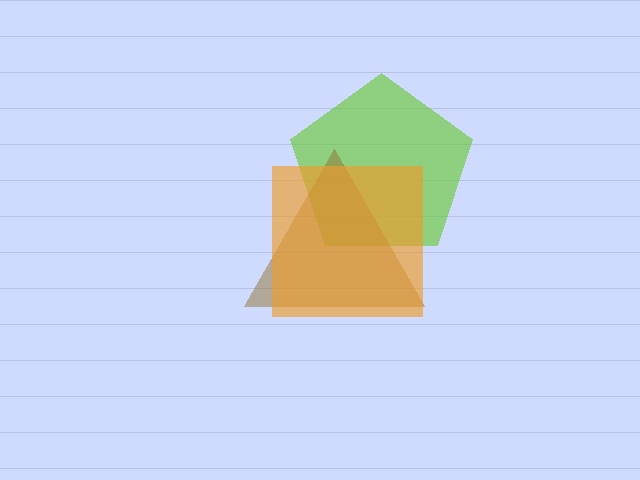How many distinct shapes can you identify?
There are 3 distinct shapes: a lime pentagon, a brown triangle, an orange square.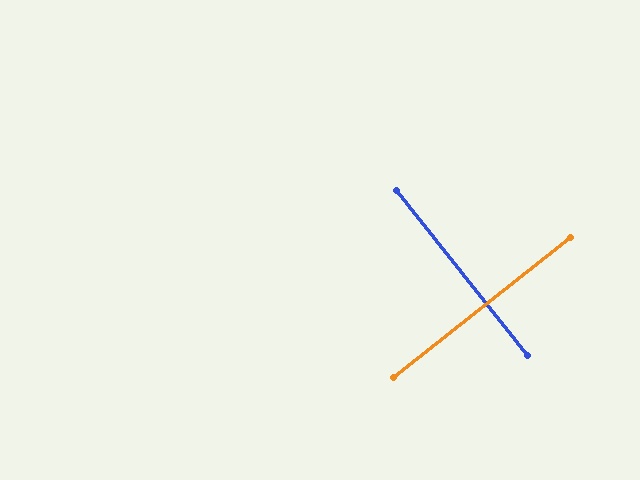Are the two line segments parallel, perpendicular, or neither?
Perpendicular — they meet at approximately 90°.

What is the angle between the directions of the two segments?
Approximately 90 degrees.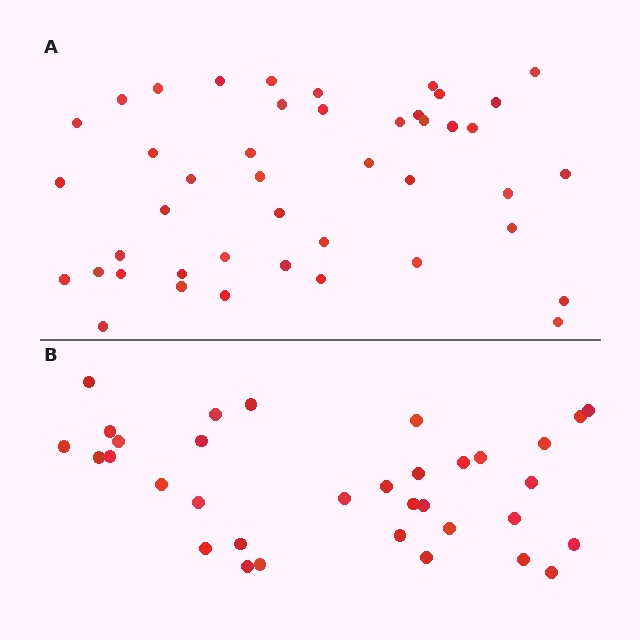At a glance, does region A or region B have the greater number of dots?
Region A (the top region) has more dots.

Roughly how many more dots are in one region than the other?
Region A has roughly 10 or so more dots than region B.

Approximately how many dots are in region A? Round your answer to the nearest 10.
About 40 dots. (The exact count is 44, which rounds to 40.)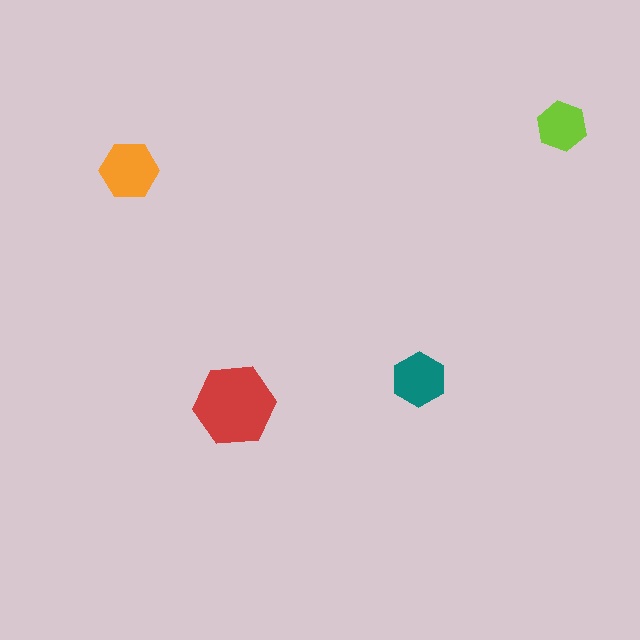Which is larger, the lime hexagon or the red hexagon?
The red one.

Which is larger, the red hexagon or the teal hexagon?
The red one.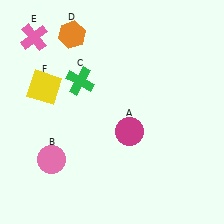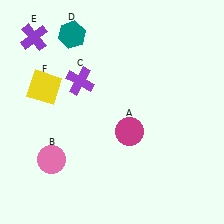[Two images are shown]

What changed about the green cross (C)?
In Image 1, C is green. In Image 2, it changed to purple.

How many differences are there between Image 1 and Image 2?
There are 3 differences between the two images.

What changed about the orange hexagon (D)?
In Image 1, D is orange. In Image 2, it changed to teal.